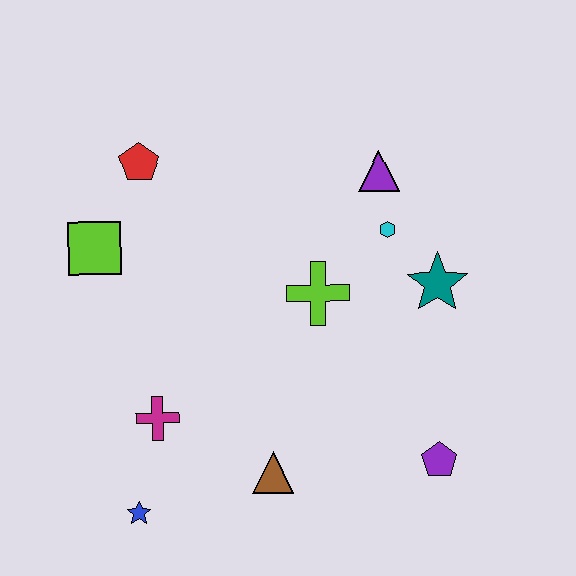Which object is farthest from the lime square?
The purple pentagon is farthest from the lime square.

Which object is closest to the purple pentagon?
The brown triangle is closest to the purple pentagon.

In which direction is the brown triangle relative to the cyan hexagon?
The brown triangle is below the cyan hexagon.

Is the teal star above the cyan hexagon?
No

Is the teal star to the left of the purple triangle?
No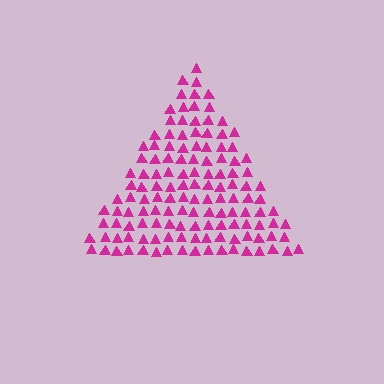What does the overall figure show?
The overall figure shows a triangle.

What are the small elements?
The small elements are triangles.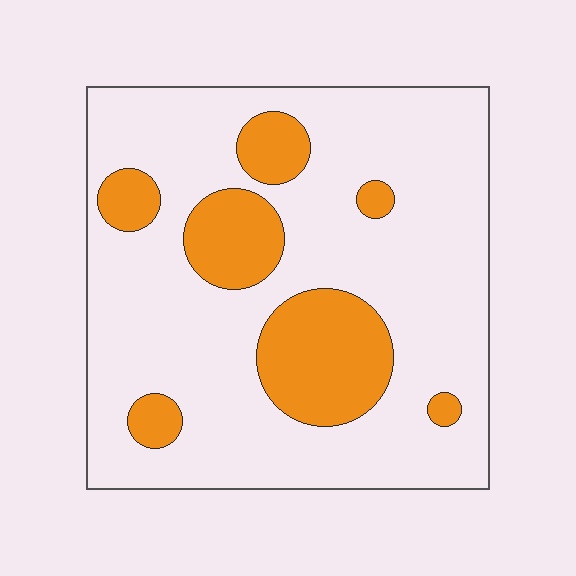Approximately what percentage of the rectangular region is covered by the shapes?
Approximately 20%.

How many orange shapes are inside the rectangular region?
7.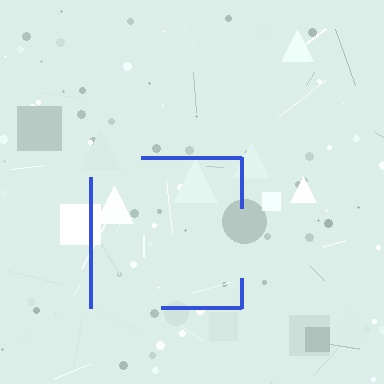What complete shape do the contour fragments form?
The contour fragments form a square.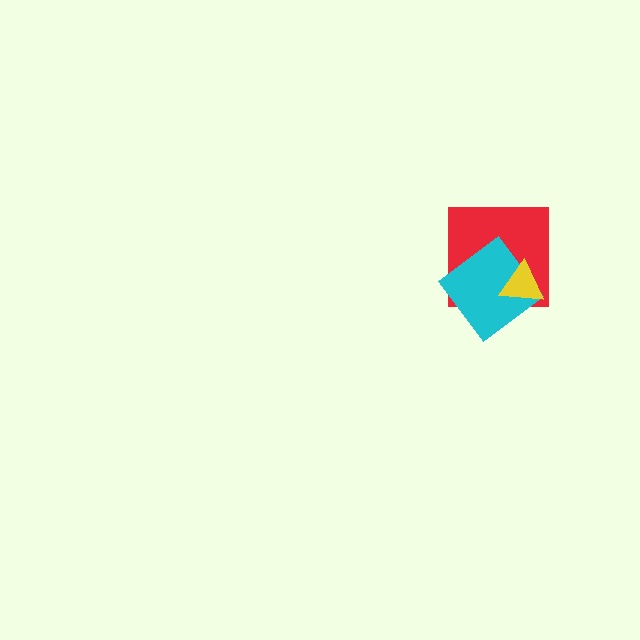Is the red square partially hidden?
Yes, it is partially covered by another shape.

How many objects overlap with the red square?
2 objects overlap with the red square.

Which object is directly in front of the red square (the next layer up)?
The cyan diamond is directly in front of the red square.